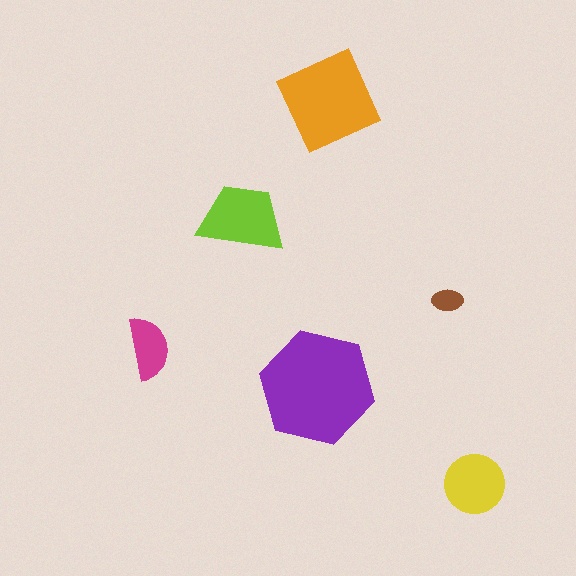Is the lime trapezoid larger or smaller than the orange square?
Smaller.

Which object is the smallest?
The brown ellipse.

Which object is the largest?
The purple hexagon.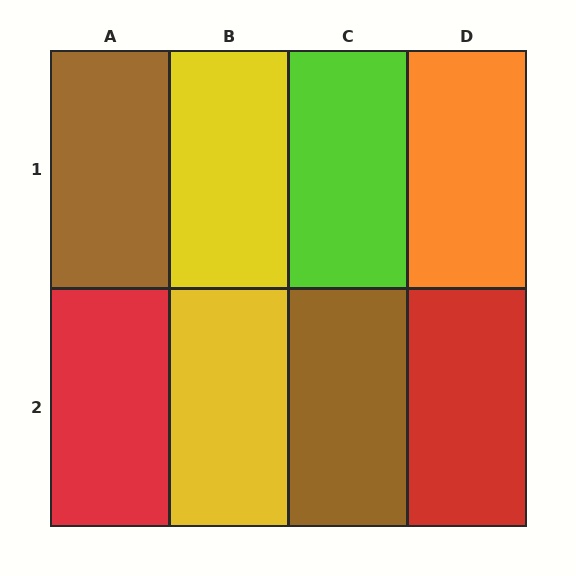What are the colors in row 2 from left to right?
Red, yellow, brown, red.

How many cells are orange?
1 cell is orange.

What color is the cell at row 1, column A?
Brown.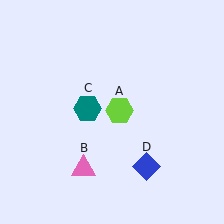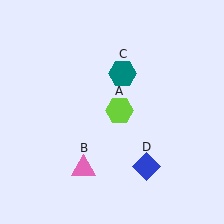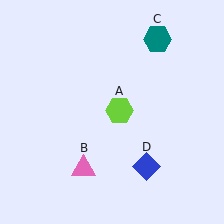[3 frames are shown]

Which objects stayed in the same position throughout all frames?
Lime hexagon (object A) and pink triangle (object B) and blue diamond (object D) remained stationary.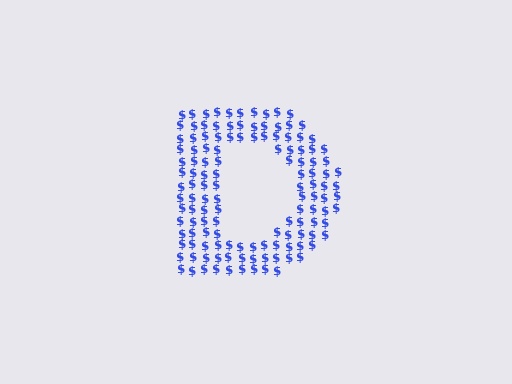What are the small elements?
The small elements are dollar signs.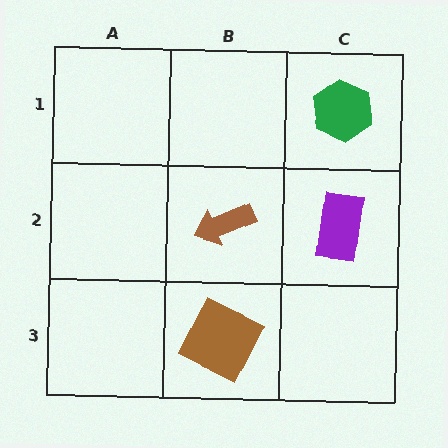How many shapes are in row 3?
1 shape.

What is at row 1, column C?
A green hexagon.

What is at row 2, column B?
A brown arrow.